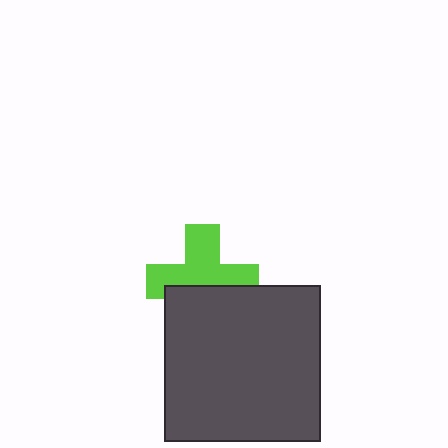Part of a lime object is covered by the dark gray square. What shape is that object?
It is a cross.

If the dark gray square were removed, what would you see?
You would see the complete lime cross.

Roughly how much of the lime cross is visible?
About half of it is visible (roughly 61%).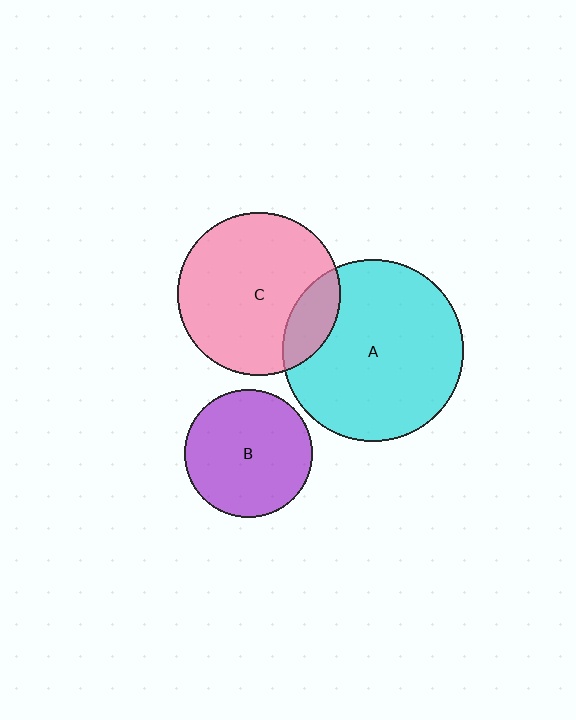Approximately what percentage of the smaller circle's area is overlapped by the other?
Approximately 15%.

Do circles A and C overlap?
Yes.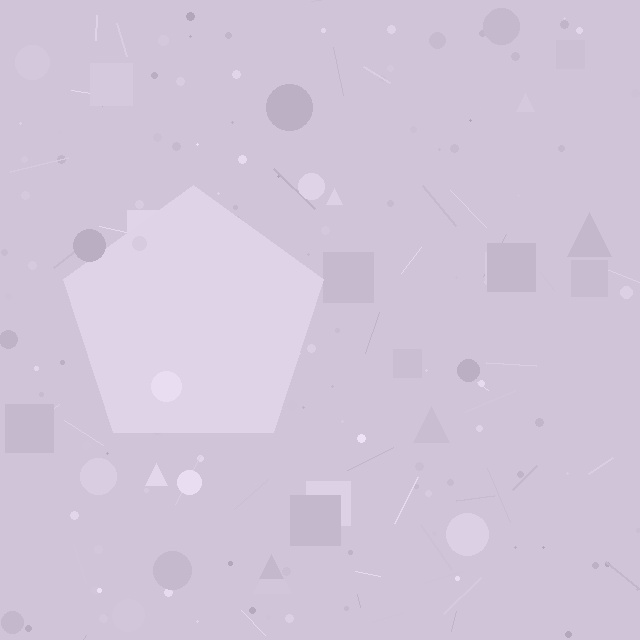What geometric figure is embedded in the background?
A pentagon is embedded in the background.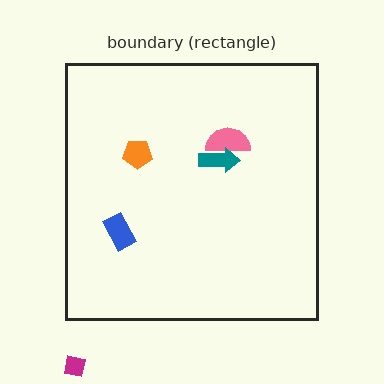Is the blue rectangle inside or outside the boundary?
Inside.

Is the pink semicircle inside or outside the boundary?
Inside.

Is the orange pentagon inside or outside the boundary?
Inside.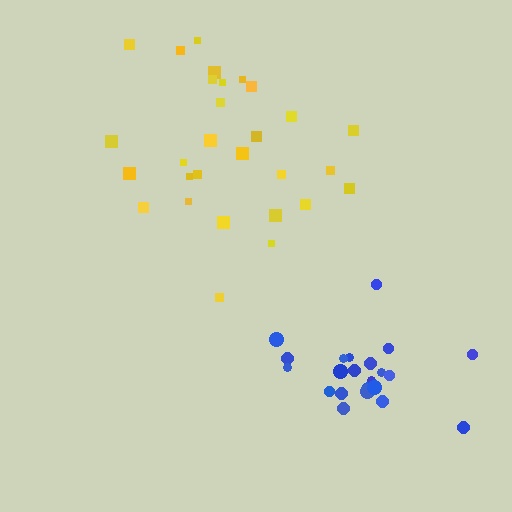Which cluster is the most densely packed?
Blue.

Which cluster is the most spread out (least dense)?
Yellow.